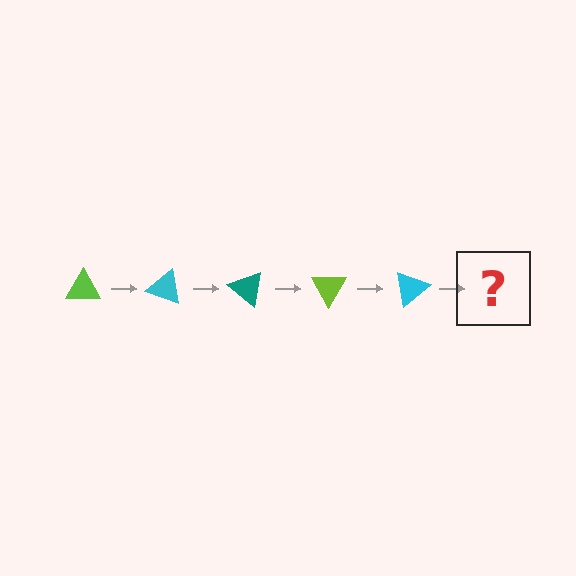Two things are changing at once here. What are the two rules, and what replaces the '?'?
The two rules are that it rotates 20 degrees each step and the color cycles through lime, cyan, and teal. The '?' should be a teal triangle, rotated 100 degrees from the start.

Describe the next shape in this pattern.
It should be a teal triangle, rotated 100 degrees from the start.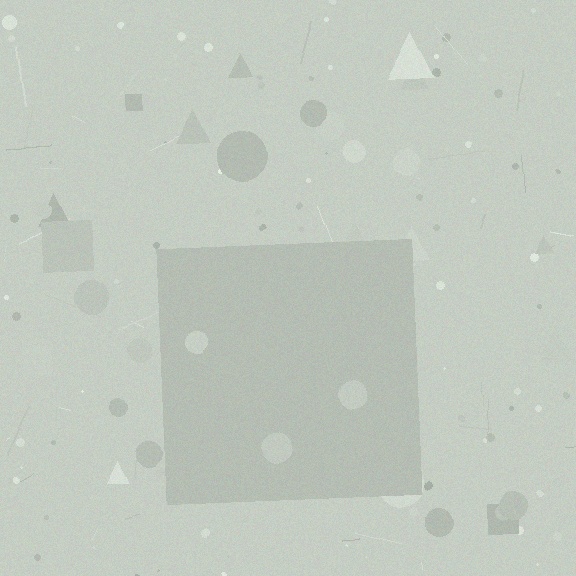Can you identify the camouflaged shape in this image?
The camouflaged shape is a square.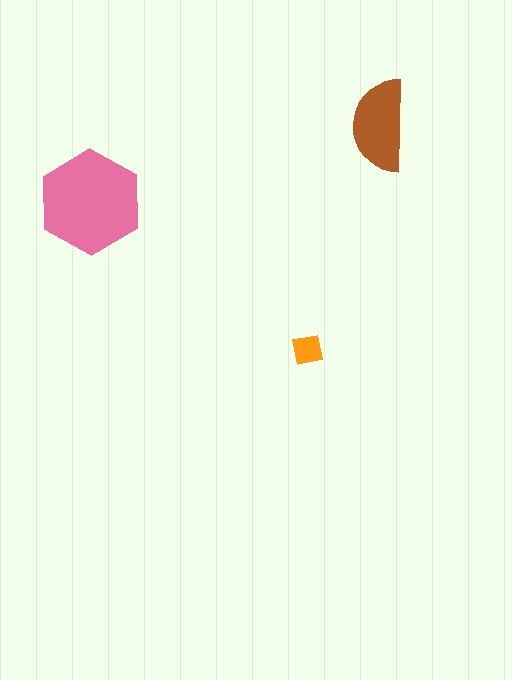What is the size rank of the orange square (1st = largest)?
3rd.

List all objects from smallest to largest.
The orange square, the brown semicircle, the pink hexagon.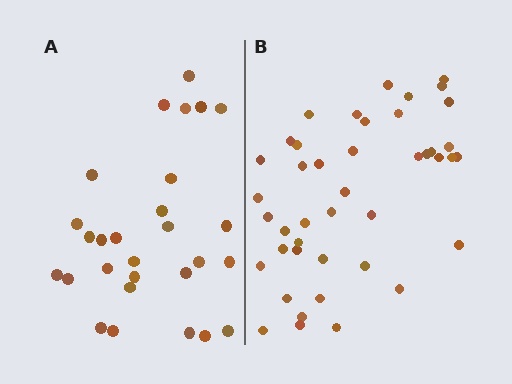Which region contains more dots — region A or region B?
Region B (the right region) has more dots.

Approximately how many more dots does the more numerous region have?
Region B has approximately 15 more dots than region A.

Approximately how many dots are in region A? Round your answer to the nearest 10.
About 30 dots. (The exact count is 28, which rounds to 30.)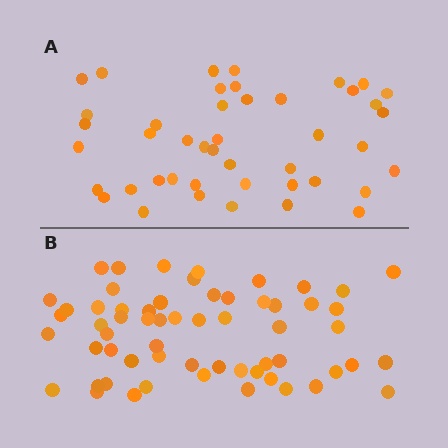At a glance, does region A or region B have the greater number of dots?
Region B (the bottom region) has more dots.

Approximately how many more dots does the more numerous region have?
Region B has approximately 15 more dots than region A.